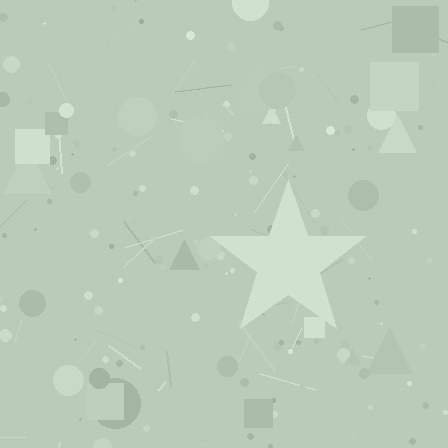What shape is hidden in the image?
A star is hidden in the image.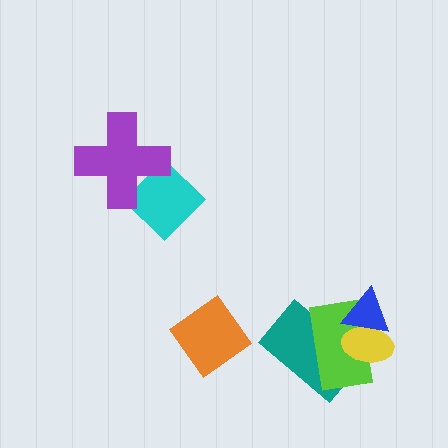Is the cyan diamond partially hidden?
Yes, it is partially covered by another shape.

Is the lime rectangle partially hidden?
Yes, it is partially covered by another shape.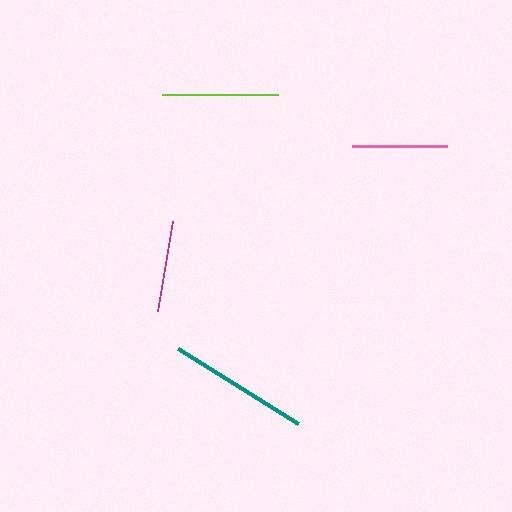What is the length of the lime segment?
The lime segment is approximately 116 pixels long.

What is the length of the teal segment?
The teal segment is approximately 141 pixels long.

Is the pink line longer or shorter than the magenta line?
The pink line is longer than the magenta line.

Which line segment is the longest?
The teal line is the longest at approximately 141 pixels.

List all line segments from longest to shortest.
From longest to shortest: teal, lime, pink, magenta.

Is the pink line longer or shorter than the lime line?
The lime line is longer than the pink line.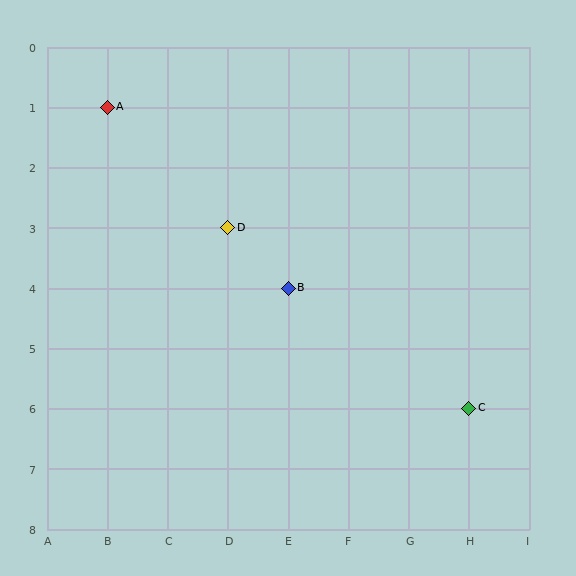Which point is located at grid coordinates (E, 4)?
Point B is at (E, 4).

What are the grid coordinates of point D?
Point D is at grid coordinates (D, 3).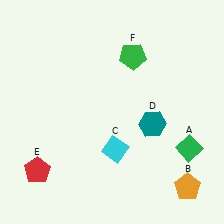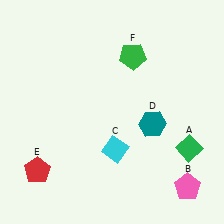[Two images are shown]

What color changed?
The pentagon (B) changed from orange in Image 1 to pink in Image 2.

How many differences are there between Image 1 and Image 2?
There is 1 difference between the two images.